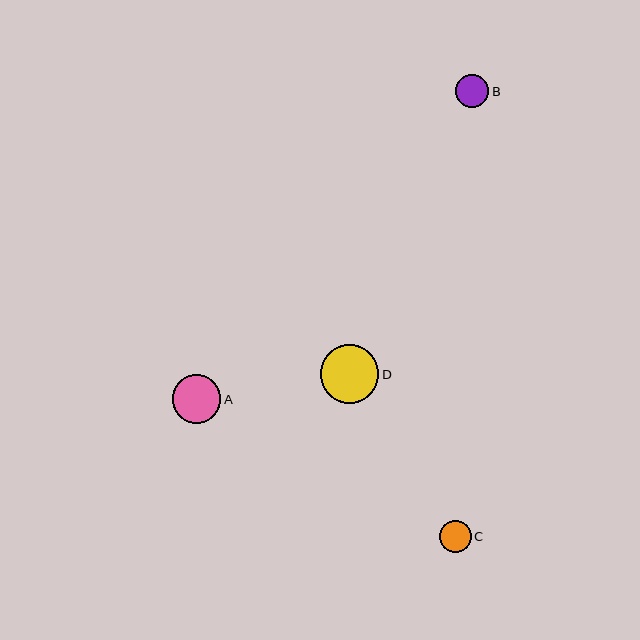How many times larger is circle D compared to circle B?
Circle D is approximately 1.8 times the size of circle B.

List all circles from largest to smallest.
From largest to smallest: D, A, B, C.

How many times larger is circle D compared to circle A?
Circle D is approximately 1.2 times the size of circle A.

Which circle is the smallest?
Circle C is the smallest with a size of approximately 32 pixels.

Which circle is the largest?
Circle D is the largest with a size of approximately 58 pixels.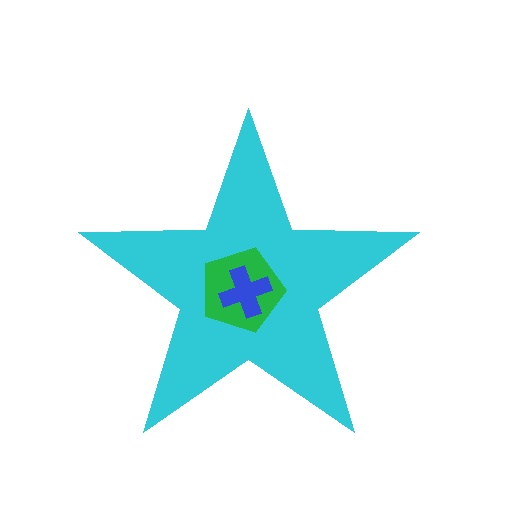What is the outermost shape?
The cyan star.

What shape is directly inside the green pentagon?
The blue cross.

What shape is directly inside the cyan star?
The green pentagon.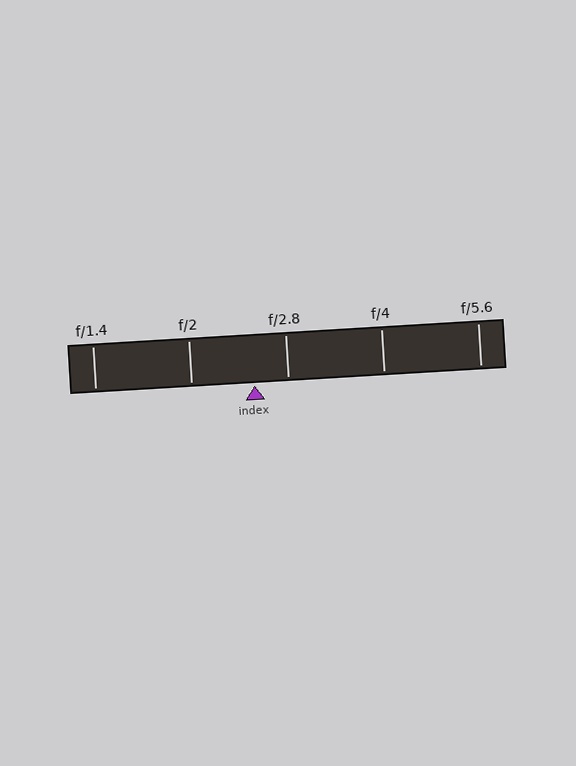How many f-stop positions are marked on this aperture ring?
There are 5 f-stop positions marked.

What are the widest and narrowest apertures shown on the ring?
The widest aperture shown is f/1.4 and the narrowest is f/5.6.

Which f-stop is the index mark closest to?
The index mark is closest to f/2.8.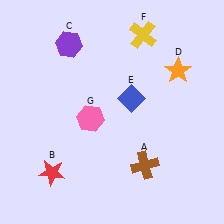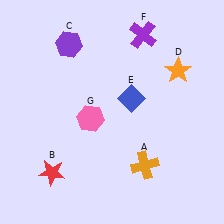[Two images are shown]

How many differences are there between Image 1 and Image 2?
There are 2 differences between the two images.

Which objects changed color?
A changed from brown to orange. F changed from yellow to purple.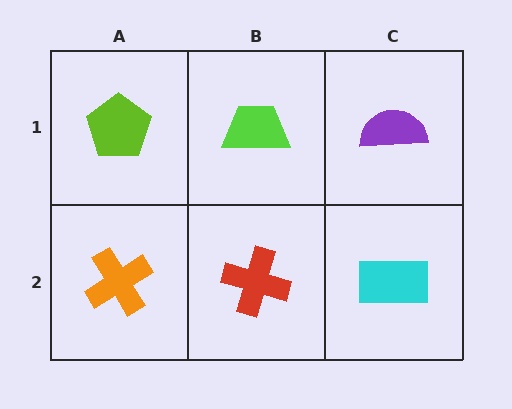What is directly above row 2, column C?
A purple semicircle.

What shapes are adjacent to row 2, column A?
A lime pentagon (row 1, column A), a red cross (row 2, column B).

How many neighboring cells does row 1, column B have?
3.